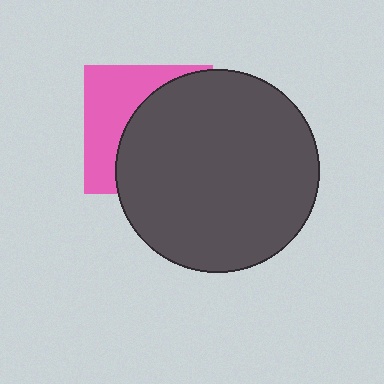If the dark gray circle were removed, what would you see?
You would see the complete pink square.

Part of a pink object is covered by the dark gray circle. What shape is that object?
It is a square.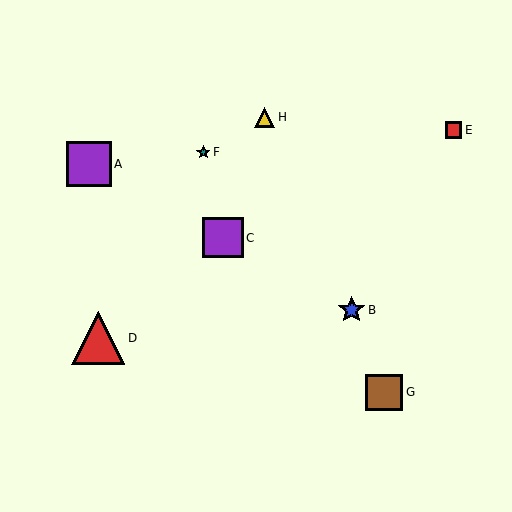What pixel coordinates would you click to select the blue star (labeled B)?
Click at (352, 310) to select the blue star B.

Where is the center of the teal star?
The center of the teal star is at (203, 152).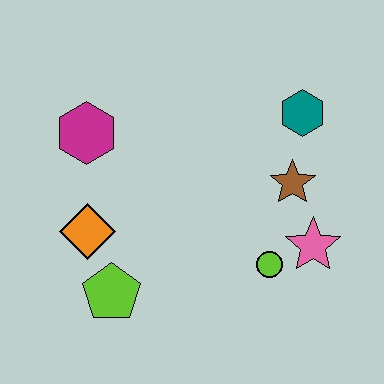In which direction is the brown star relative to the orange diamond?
The brown star is to the right of the orange diamond.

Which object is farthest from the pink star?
The magenta hexagon is farthest from the pink star.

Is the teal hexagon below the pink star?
No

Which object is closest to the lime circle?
The pink star is closest to the lime circle.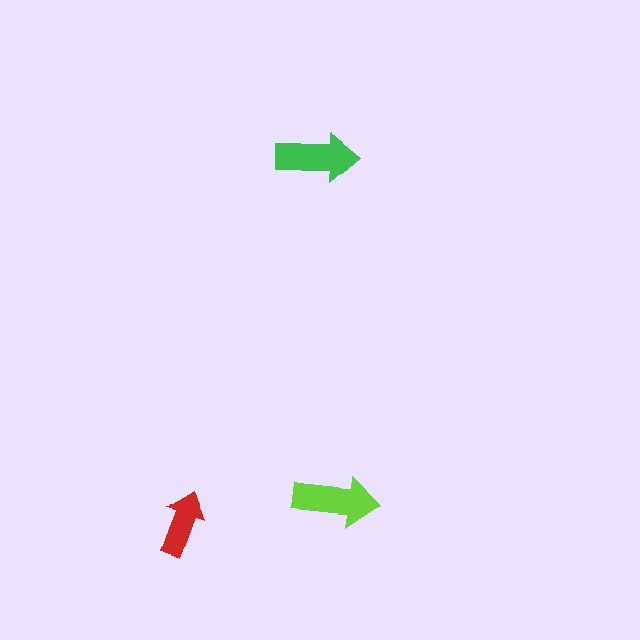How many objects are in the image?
There are 3 objects in the image.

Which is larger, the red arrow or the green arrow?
The green one.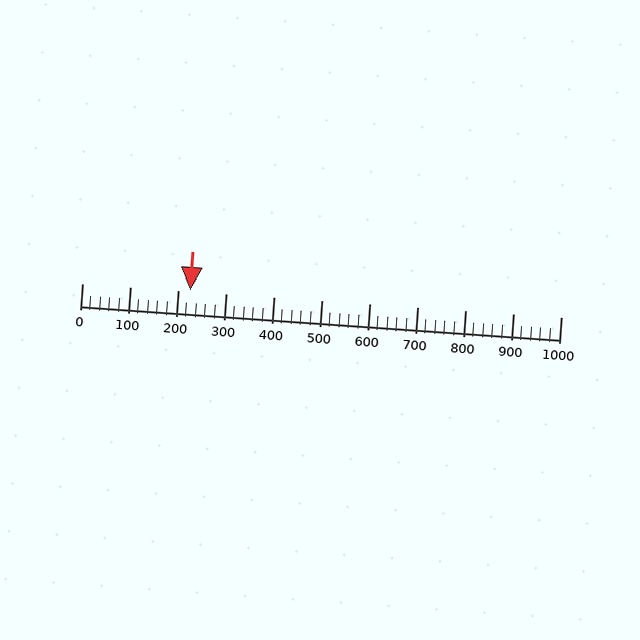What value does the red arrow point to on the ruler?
The red arrow points to approximately 227.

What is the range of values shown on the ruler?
The ruler shows values from 0 to 1000.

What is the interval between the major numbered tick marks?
The major tick marks are spaced 100 units apart.